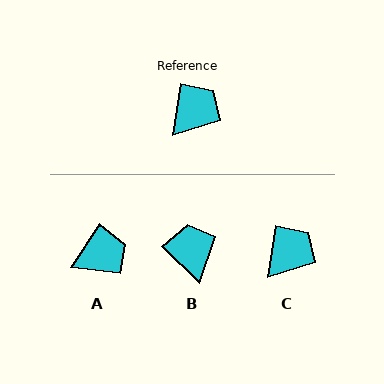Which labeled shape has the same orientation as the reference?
C.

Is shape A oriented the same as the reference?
No, it is off by about 25 degrees.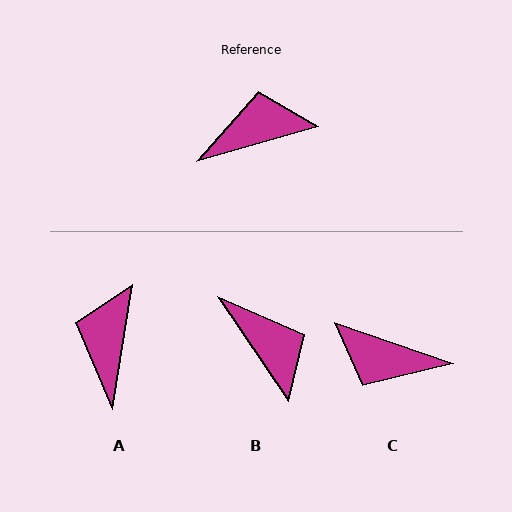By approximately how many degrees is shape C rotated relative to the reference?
Approximately 144 degrees counter-clockwise.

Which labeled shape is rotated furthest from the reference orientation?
C, about 144 degrees away.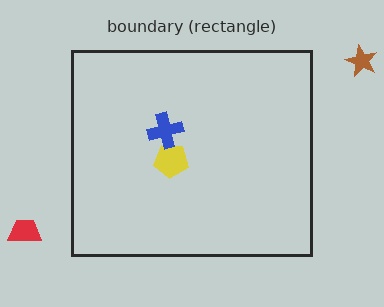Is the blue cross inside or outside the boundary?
Inside.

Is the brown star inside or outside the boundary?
Outside.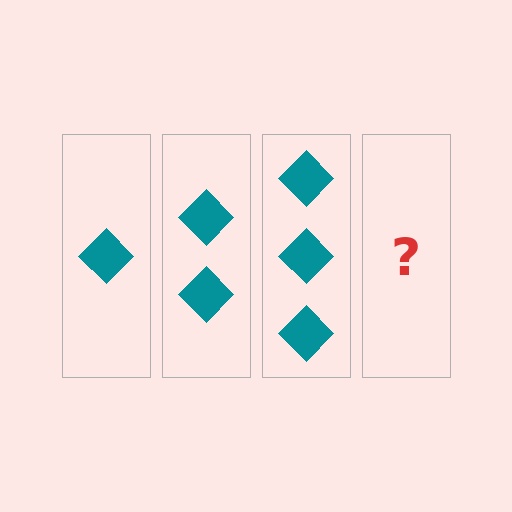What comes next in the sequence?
The next element should be 4 diamonds.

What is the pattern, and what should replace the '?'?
The pattern is that each step adds one more diamond. The '?' should be 4 diamonds.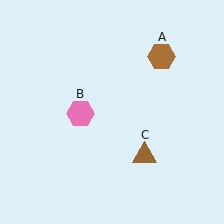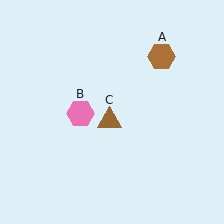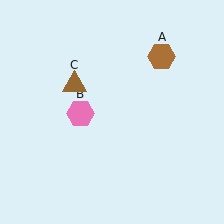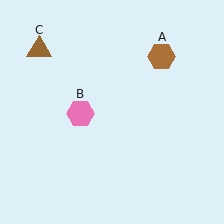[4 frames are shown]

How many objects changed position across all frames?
1 object changed position: brown triangle (object C).